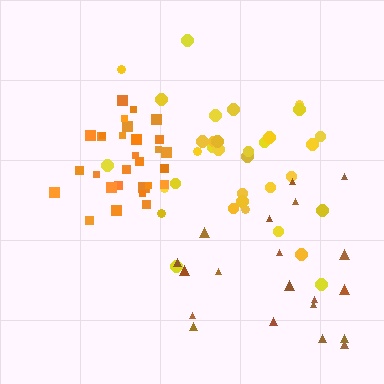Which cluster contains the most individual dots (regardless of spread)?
Yellow (34).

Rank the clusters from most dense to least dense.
orange, yellow, brown.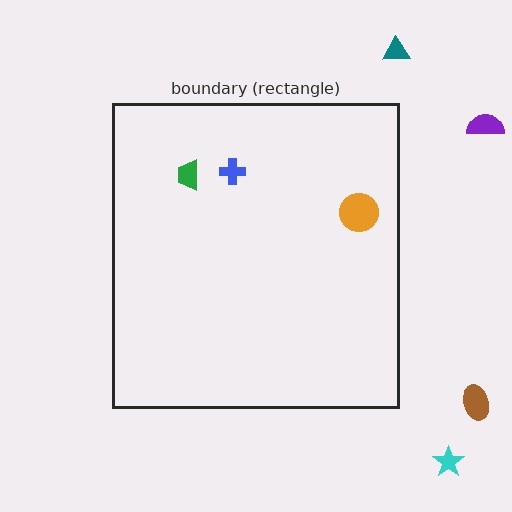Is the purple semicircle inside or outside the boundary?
Outside.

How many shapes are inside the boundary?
3 inside, 4 outside.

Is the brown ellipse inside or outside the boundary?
Outside.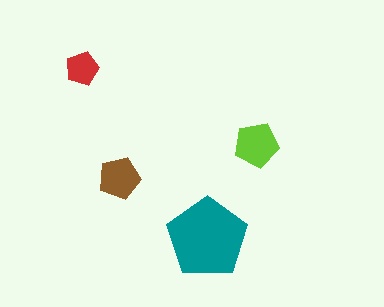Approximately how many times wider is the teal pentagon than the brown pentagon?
About 2 times wider.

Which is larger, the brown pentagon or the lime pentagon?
The lime one.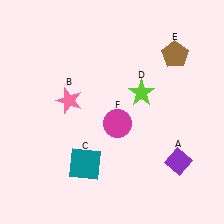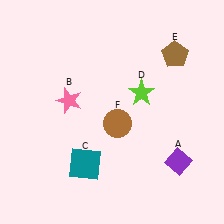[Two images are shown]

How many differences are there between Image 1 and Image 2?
There is 1 difference between the two images.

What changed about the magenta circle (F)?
In Image 1, F is magenta. In Image 2, it changed to brown.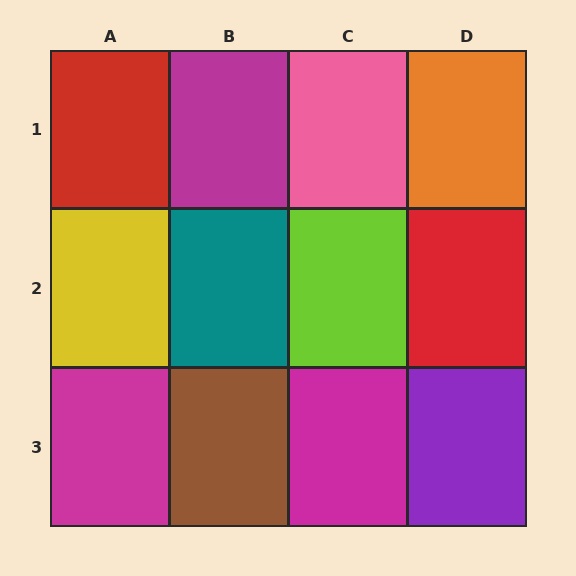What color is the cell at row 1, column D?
Orange.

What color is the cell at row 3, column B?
Brown.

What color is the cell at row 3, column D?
Purple.